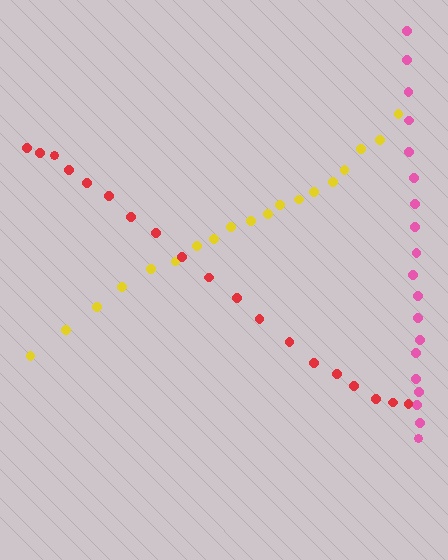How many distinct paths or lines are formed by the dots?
There are 3 distinct paths.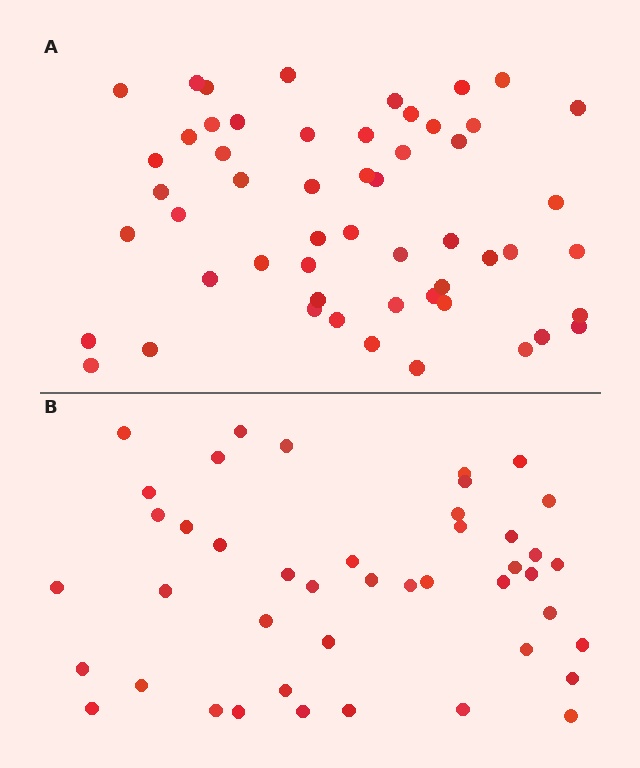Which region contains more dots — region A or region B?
Region A (the top region) has more dots.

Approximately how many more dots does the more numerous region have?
Region A has roughly 10 or so more dots than region B.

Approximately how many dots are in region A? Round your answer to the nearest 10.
About 50 dots. (The exact count is 54, which rounds to 50.)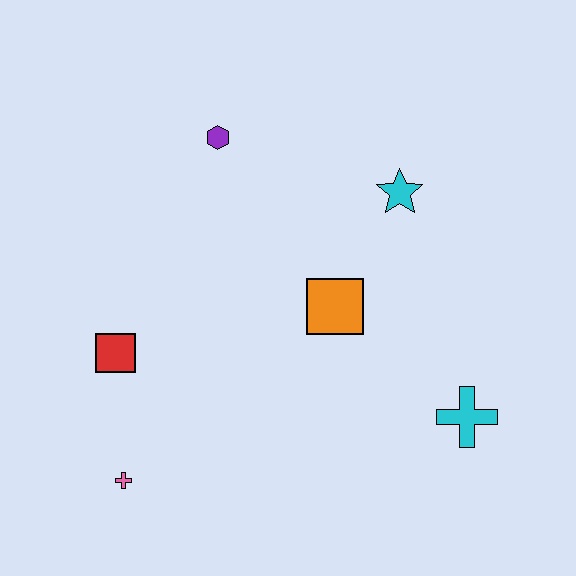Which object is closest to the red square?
The pink cross is closest to the red square.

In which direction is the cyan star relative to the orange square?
The cyan star is above the orange square.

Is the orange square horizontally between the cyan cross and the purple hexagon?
Yes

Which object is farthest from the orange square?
The pink cross is farthest from the orange square.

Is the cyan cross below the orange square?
Yes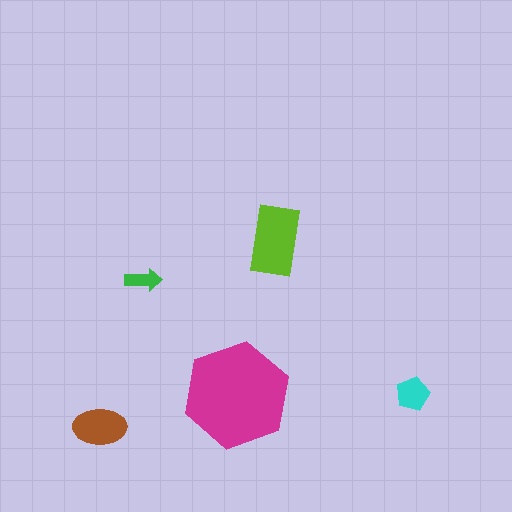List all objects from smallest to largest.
The green arrow, the cyan pentagon, the brown ellipse, the lime rectangle, the magenta hexagon.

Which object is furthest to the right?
The cyan pentagon is rightmost.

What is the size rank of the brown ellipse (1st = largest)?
3rd.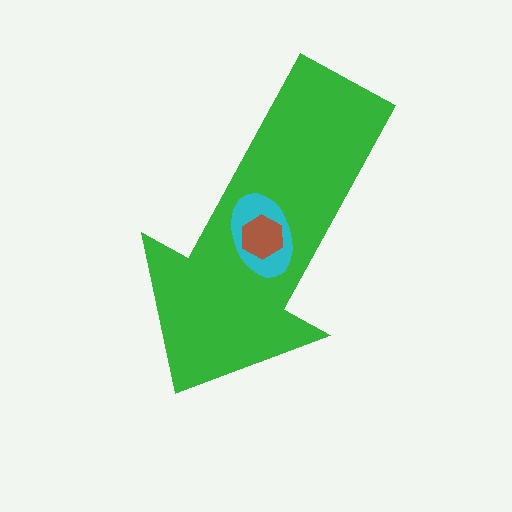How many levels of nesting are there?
3.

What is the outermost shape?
The green arrow.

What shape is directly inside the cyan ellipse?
The brown hexagon.